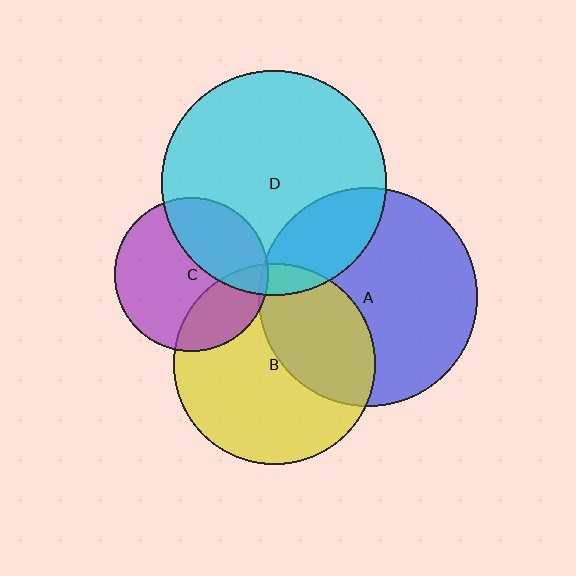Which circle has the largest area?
Circle D (cyan).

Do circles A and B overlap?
Yes.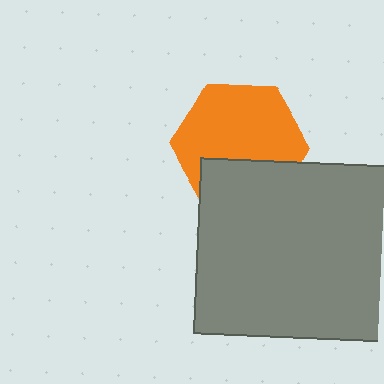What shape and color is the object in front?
The object in front is a gray rectangle.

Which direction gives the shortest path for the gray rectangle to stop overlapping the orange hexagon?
Moving down gives the shortest separation.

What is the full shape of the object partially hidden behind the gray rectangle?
The partially hidden object is an orange hexagon.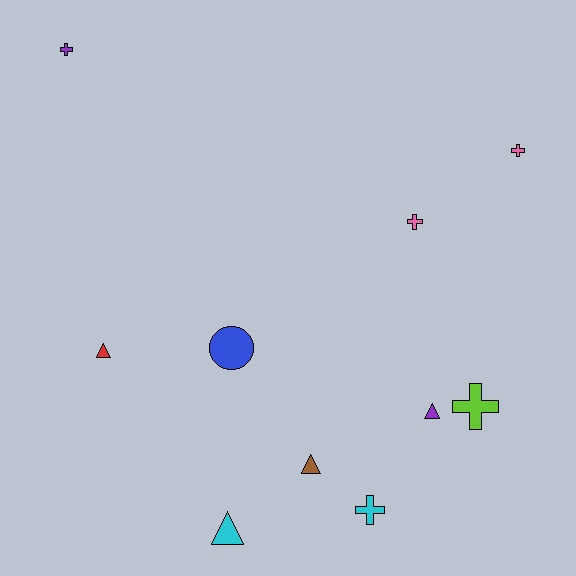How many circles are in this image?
There is 1 circle.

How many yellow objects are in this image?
There are no yellow objects.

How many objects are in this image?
There are 10 objects.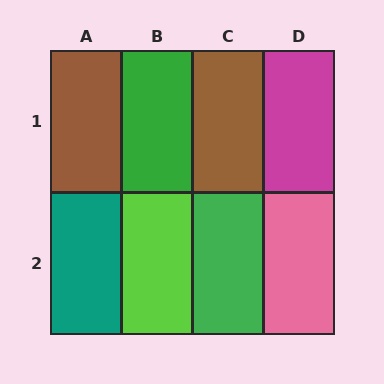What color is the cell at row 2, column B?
Lime.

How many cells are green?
2 cells are green.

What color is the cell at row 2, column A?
Teal.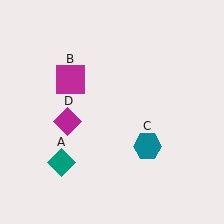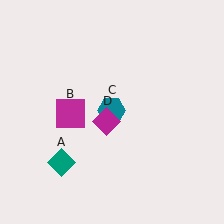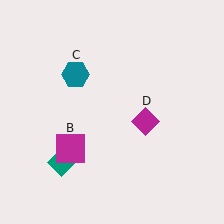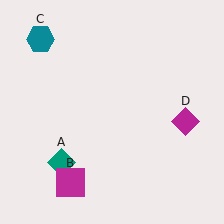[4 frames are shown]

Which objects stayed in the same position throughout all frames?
Teal diamond (object A) remained stationary.